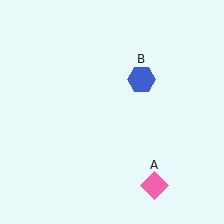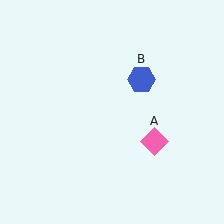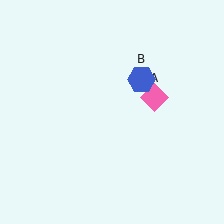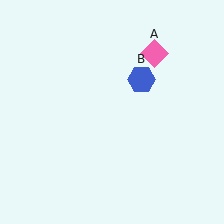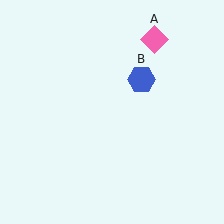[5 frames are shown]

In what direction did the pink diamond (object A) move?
The pink diamond (object A) moved up.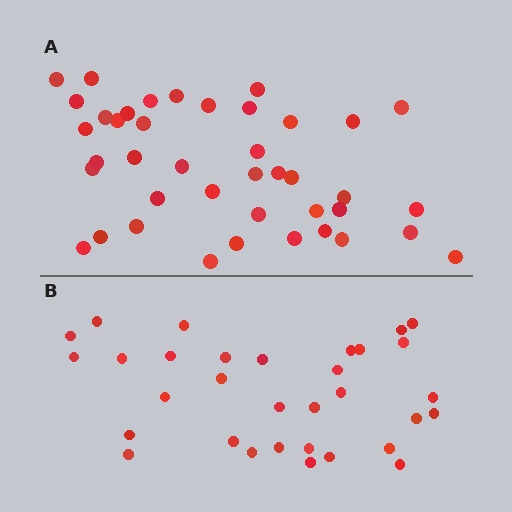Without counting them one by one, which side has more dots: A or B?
Region A (the top region) has more dots.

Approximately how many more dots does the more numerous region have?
Region A has roughly 8 or so more dots than region B.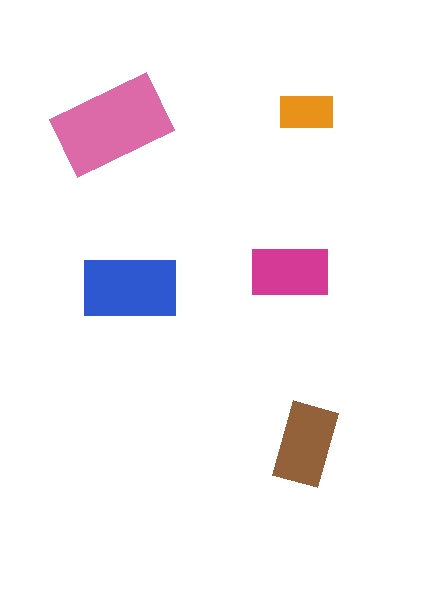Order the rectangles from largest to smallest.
the pink one, the blue one, the brown one, the magenta one, the orange one.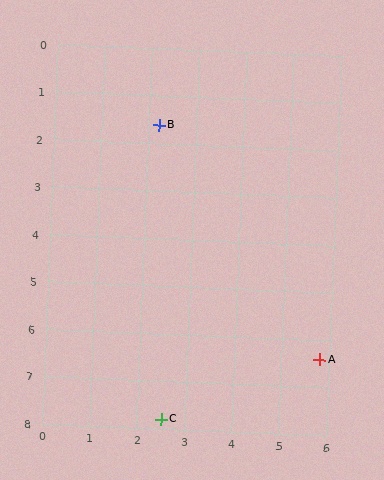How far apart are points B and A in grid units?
Points B and A are about 6.0 grid units apart.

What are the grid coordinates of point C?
Point C is at approximately (2.5, 7.8).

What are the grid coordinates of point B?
Point B is at approximately (2.2, 1.6).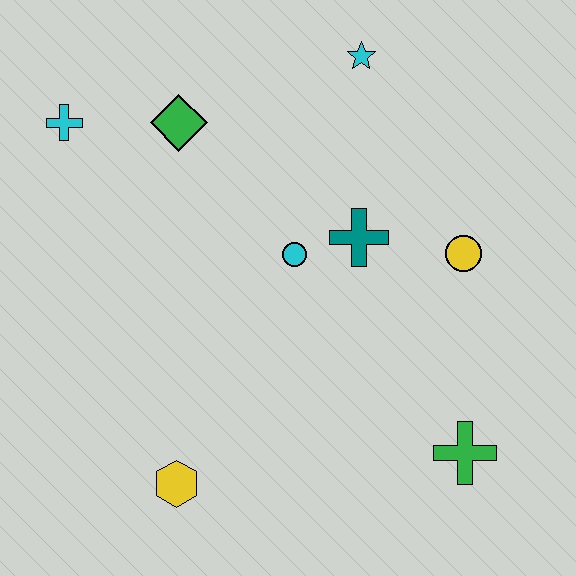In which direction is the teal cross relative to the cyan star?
The teal cross is below the cyan star.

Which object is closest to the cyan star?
The teal cross is closest to the cyan star.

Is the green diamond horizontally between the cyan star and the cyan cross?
Yes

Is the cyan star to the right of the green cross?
No